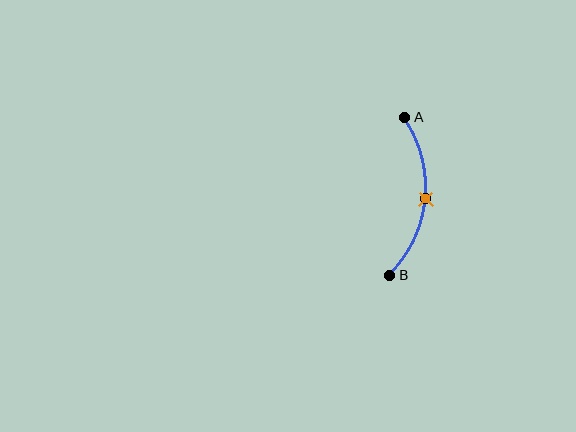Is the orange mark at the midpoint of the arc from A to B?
Yes. The orange mark lies on the arc at equal arc-length from both A and B — it is the arc midpoint.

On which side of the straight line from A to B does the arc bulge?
The arc bulges to the right of the straight line connecting A and B.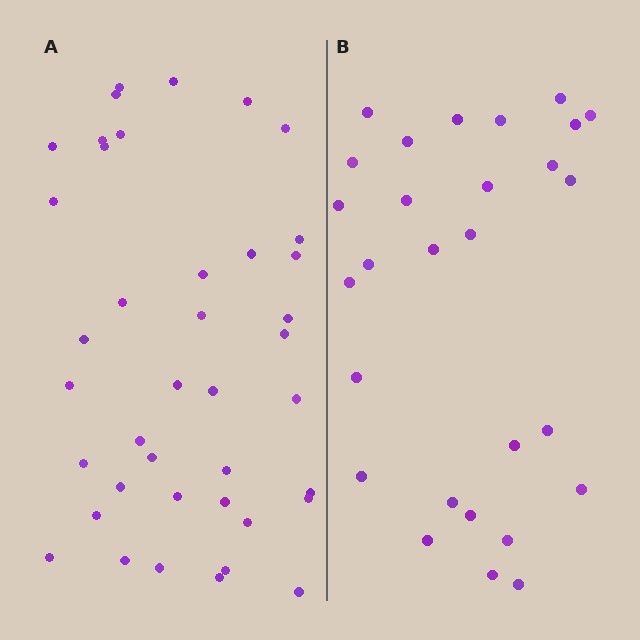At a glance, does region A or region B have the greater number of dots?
Region A (the left region) has more dots.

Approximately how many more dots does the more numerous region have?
Region A has roughly 12 or so more dots than region B.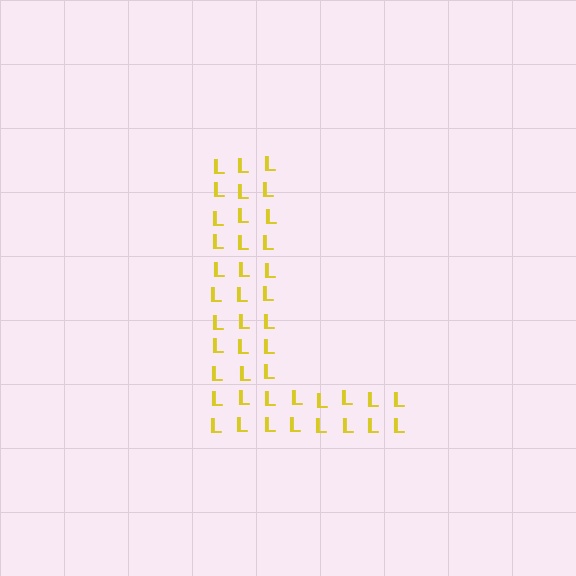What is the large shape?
The large shape is the letter L.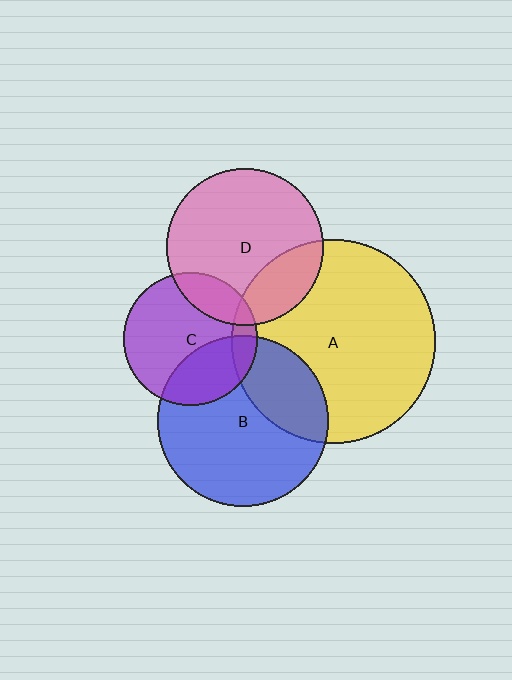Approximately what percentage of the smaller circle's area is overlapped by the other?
Approximately 10%.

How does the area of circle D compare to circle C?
Approximately 1.4 times.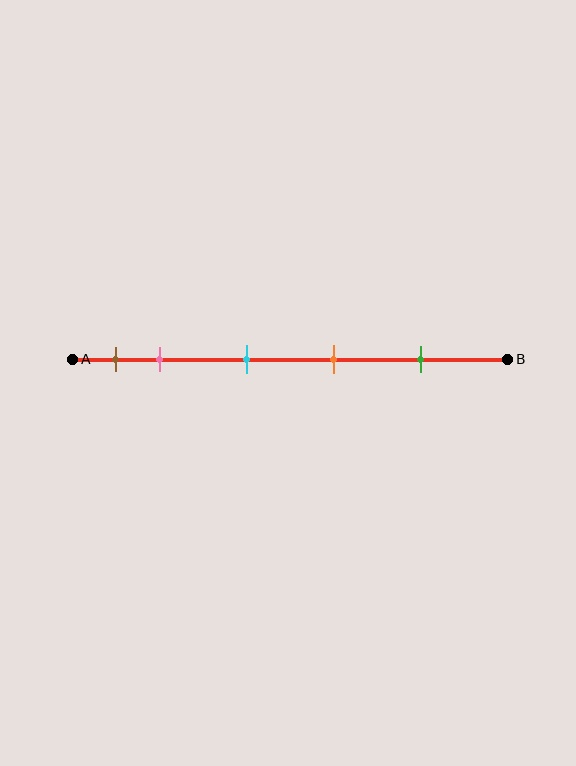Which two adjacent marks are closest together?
The brown and pink marks are the closest adjacent pair.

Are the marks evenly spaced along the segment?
No, the marks are not evenly spaced.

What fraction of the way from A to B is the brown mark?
The brown mark is approximately 10% (0.1) of the way from A to B.